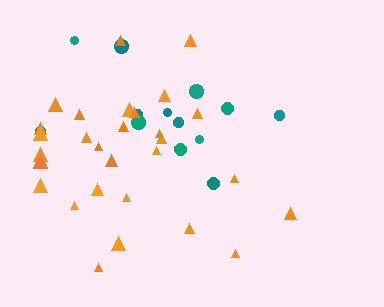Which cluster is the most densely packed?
Orange.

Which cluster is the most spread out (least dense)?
Teal.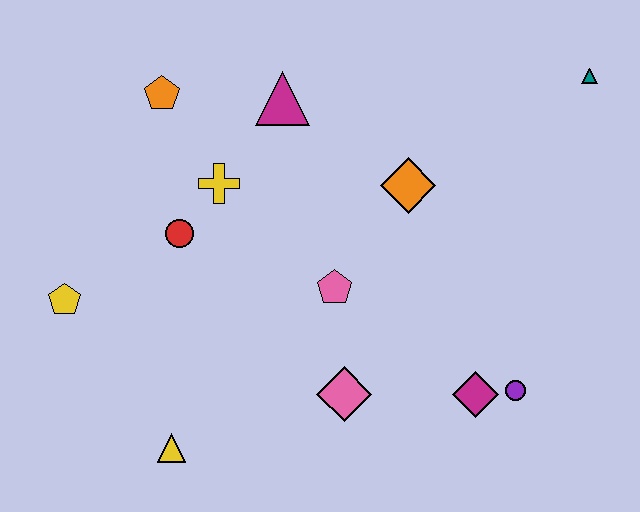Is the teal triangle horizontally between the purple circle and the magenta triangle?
No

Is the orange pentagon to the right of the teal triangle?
No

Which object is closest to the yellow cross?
The red circle is closest to the yellow cross.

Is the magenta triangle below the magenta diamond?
No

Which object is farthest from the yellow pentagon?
The teal triangle is farthest from the yellow pentagon.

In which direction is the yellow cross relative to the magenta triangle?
The yellow cross is below the magenta triangle.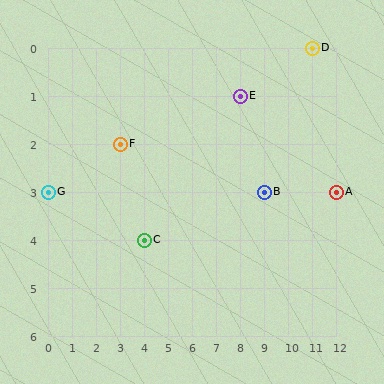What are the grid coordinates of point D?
Point D is at grid coordinates (11, 0).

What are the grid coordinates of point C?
Point C is at grid coordinates (4, 4).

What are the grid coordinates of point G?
Point G is at grid coordinates (0, 3).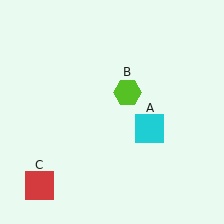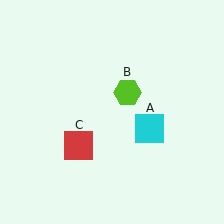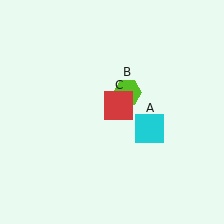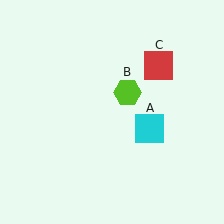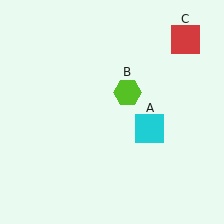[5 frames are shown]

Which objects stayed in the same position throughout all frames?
Cyan square (object A) and lime hexagon (object B) remained stationary.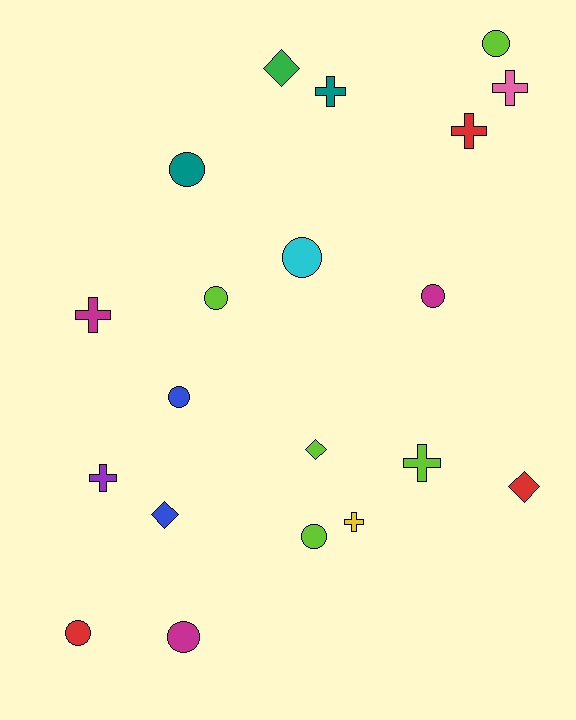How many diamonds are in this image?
There are 4 diamonds.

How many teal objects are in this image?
There are 2 teal objects.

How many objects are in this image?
There are 20 objects.